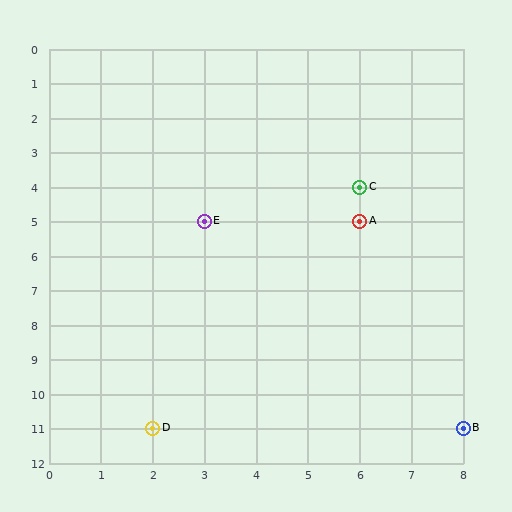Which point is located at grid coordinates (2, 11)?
Point D is at (2, 11).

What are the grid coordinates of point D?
Point D is at grid coordinates (2, 11).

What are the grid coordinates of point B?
Point B is at grid coordinates (8, 11).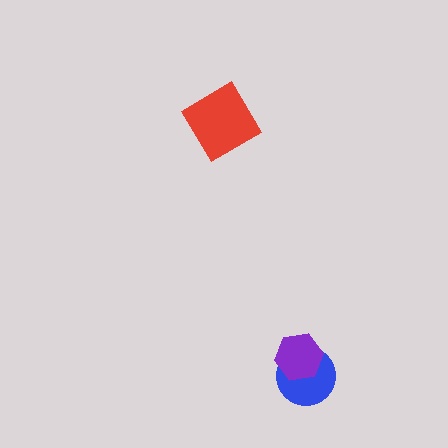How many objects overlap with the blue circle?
1 object overlaps with the blue circle.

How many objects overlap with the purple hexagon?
1 object overlaps with the purple hexagon.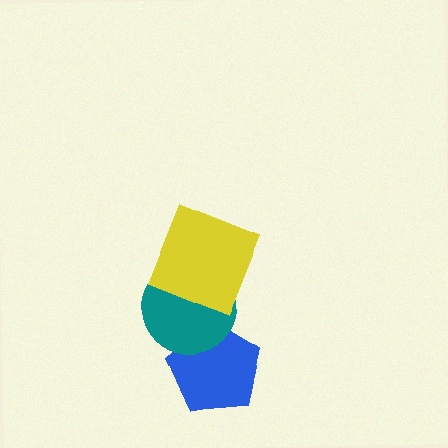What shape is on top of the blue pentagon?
The teal circle is on top of the blue pentagon.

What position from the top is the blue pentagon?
The blue pentagon is 3rd from the top.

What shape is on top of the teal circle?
The yellow square is on top of the teal circle.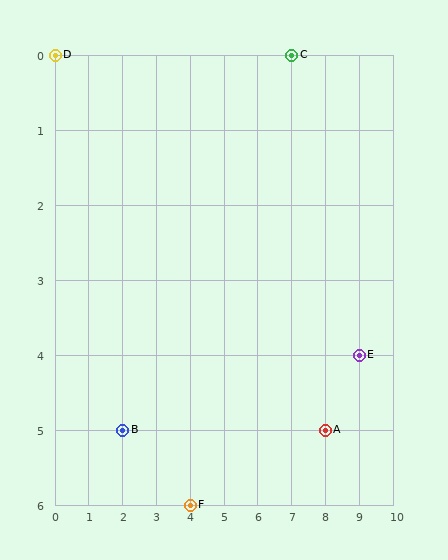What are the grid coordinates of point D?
Point D is at grid coordinates (0, 0).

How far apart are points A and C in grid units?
Points A and C are 1 column and 5 rows apart (about 5.1 grid units diagonally).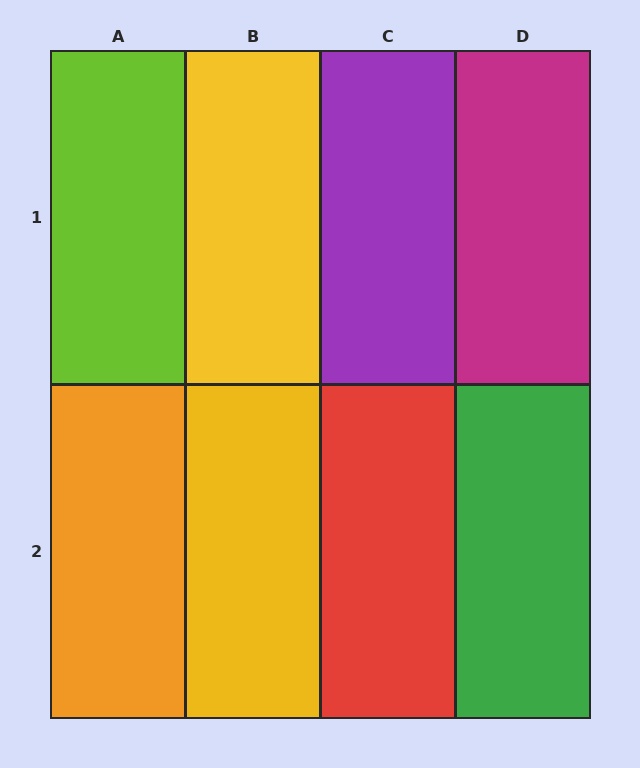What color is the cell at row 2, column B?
Yellow.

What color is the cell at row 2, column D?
Green.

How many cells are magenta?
1 cell is magenta.